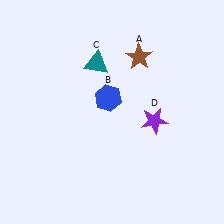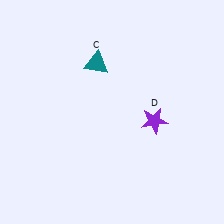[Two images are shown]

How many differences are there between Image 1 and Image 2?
There are 2 differences between the two images.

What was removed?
The brown star (A), the blue hexagon (B) were removed in Image 2.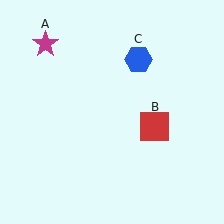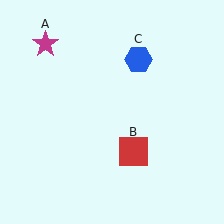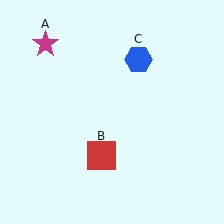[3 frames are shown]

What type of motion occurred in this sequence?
The red square (object B) rotated clockwise around the center of the scene.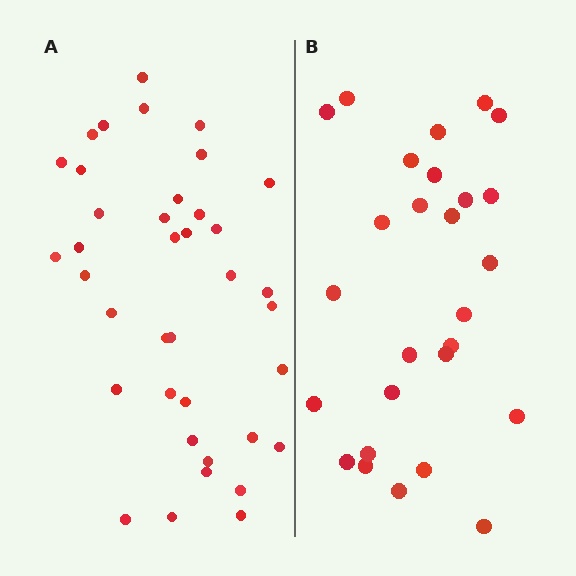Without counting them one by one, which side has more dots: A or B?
Region A (the left region) has more dots.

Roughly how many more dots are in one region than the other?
Region A has roughly 12 or so more dots than region B.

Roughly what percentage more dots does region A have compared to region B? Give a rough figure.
About 40% more.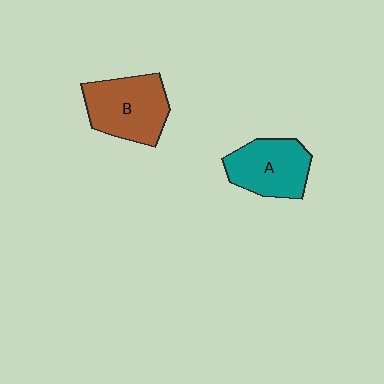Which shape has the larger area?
Shape B (brown).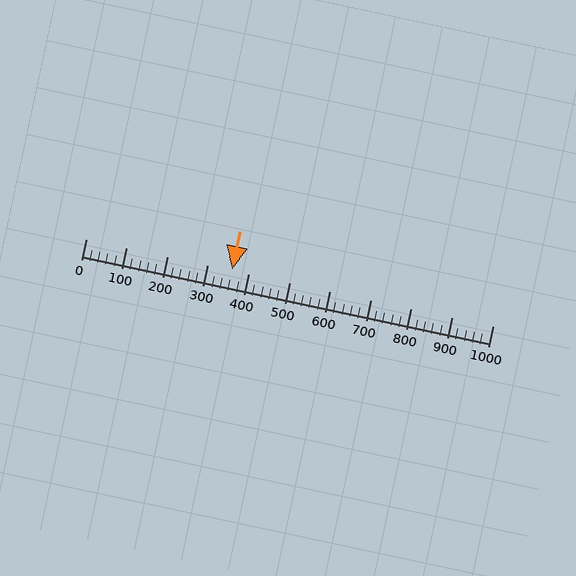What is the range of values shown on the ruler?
The ruler shows values from 0 to 1000.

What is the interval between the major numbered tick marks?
The major tick marks are spaced 100 units apart.